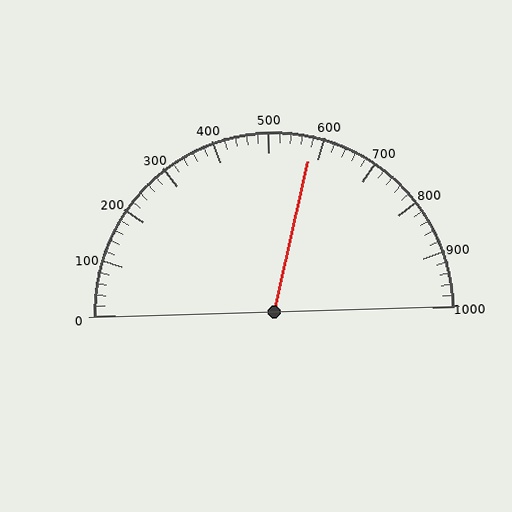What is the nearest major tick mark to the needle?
The nearest major tick mark is 600.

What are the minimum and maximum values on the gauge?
The gauge ranges from 0 to 1000.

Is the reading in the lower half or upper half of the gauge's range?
The reading is in the upper half of the range (0 to 1000).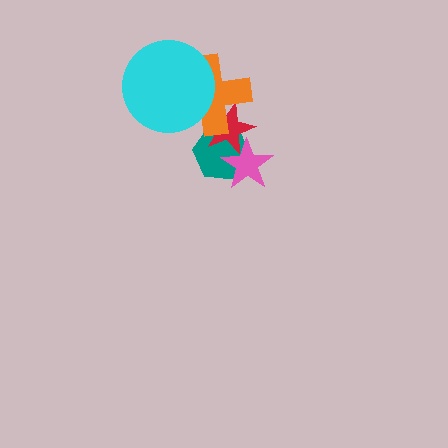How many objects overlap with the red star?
3 objects overlap with the red star.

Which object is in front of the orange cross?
The cyan circle is in front of the orange cross.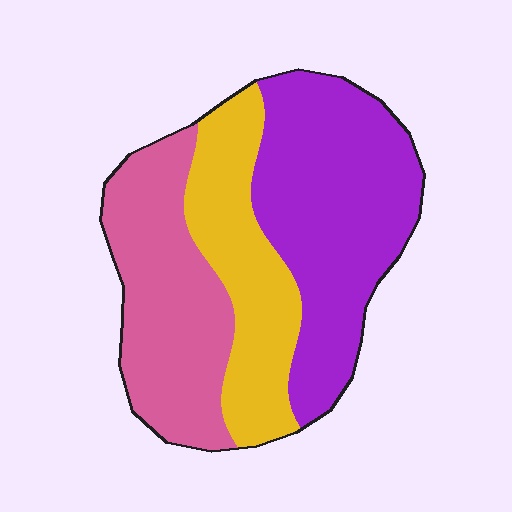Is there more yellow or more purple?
Purple.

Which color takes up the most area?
Purple, at roughly 40%.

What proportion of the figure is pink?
Pink takes up between a quarter and a half of the figure.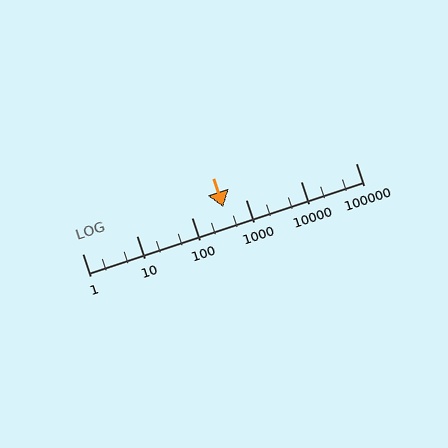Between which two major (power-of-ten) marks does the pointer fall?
The pointer is between 100 and 1000.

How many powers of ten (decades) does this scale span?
The scale spans 5 decades, from 1 to 100000.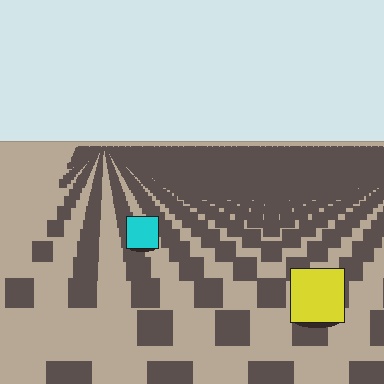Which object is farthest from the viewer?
The cyan square is farthest from the viewer. It appears smaller and the ground texture around it is denser.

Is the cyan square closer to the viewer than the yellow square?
No. The yellow square is closer — you can tell from the texture gradient: the ground texture is coarser near it.